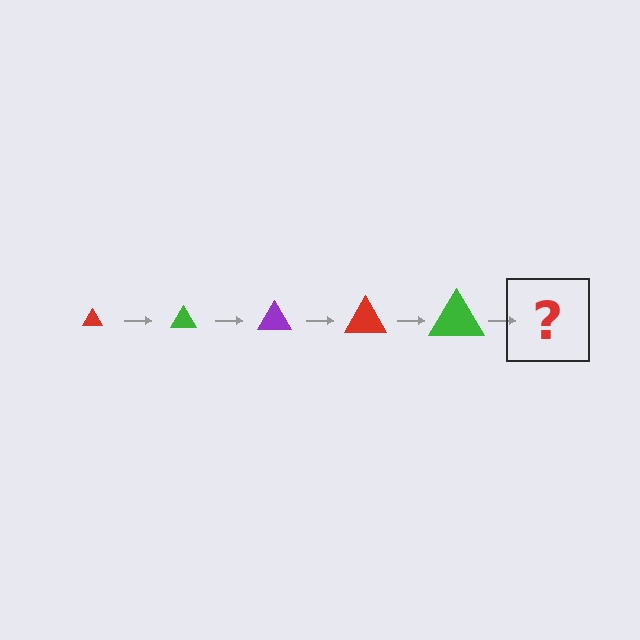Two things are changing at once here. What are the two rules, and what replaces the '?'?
The two rules are that the triangle grows larger each step and the color cycles through red, green, and purple. The '?' should be a purple triangle, larger than the previous one.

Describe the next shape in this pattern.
It should be a purple triangle, larger than the previous one.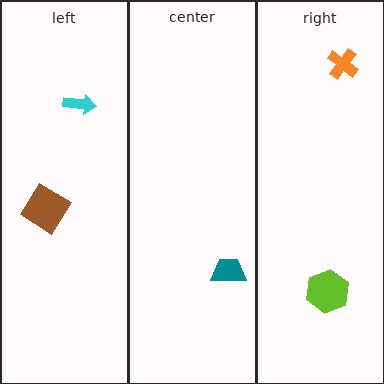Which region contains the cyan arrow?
The left region.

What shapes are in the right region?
The lime hexagon, the orange cross.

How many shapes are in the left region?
2.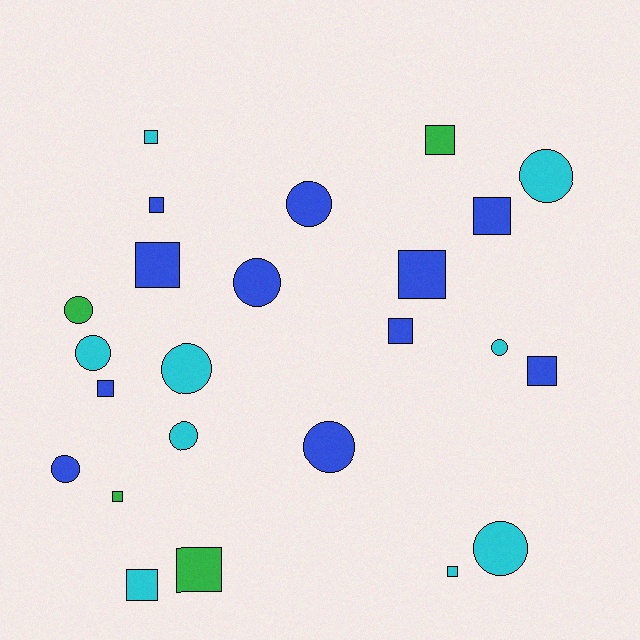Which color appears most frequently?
Blue, with 11 objects.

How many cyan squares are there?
There are 3 cyan squares.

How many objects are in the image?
There are 24 objects.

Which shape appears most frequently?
Square, with 13 objects.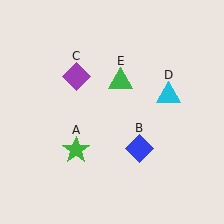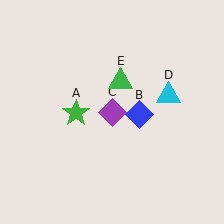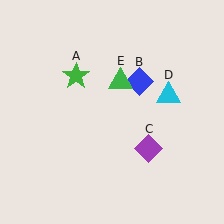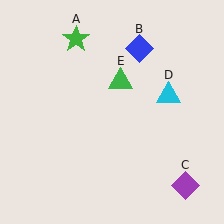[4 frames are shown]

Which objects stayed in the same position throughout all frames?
Cyan triangle (object D) and green triangle (object E) remained stationary.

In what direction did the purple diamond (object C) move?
The purple diamond (object C) moved down and to the right.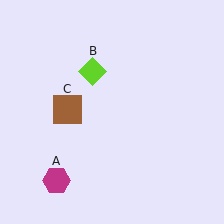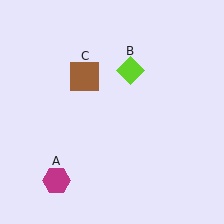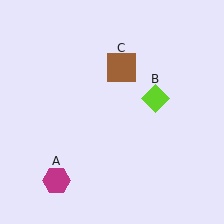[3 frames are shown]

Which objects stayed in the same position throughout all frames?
Magenta hexagon (object A) remained stationary.